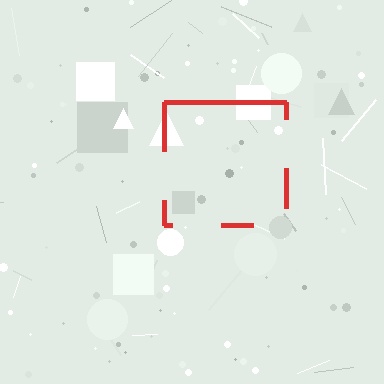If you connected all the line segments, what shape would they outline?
They would outline a square.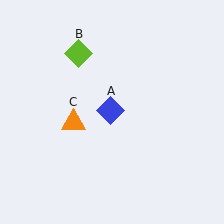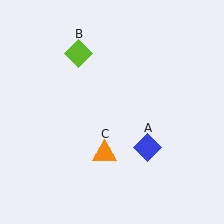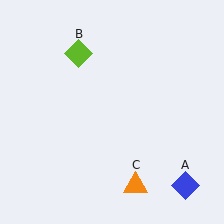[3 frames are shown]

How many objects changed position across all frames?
2 objects changed position: blue diamond (object A), orange triangle (object C).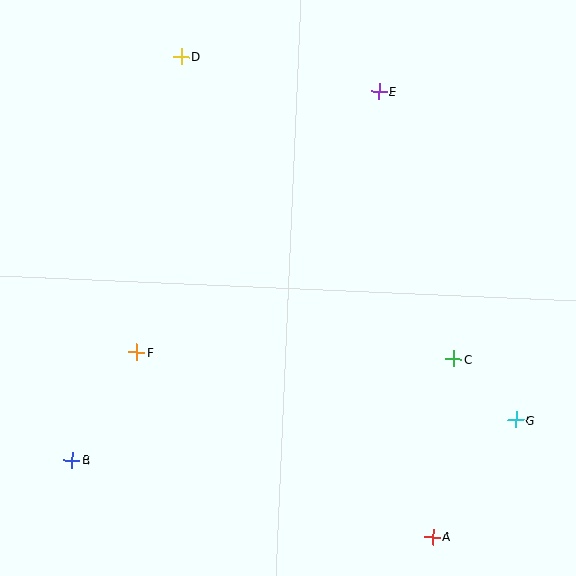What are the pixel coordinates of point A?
Point A is at (433, 537).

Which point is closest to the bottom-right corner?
Point A is closest to the bottom-right corner.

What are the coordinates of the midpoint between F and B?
The midpoint between F and B is at (104, 406).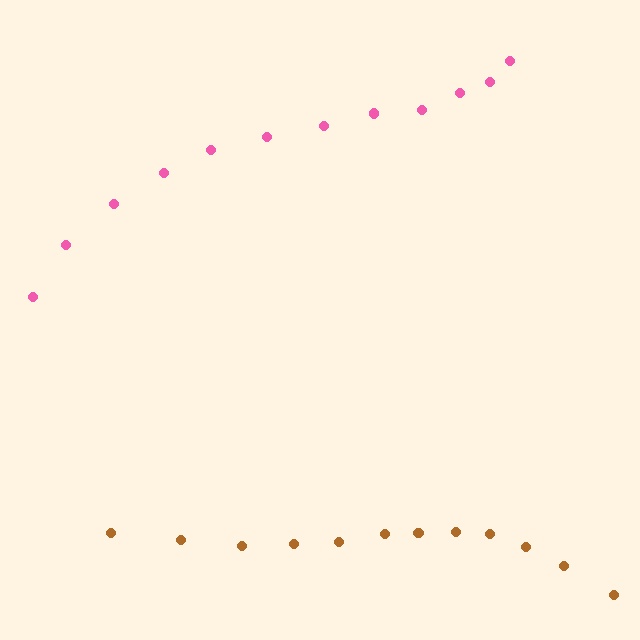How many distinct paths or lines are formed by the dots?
There are 2 distinct paths.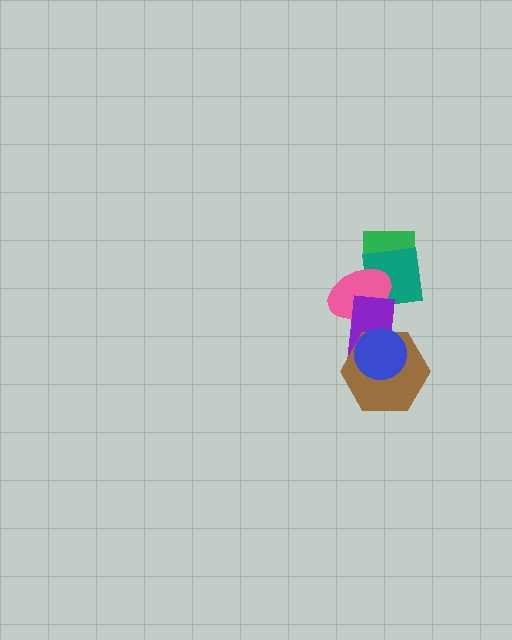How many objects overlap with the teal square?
2 objects overlap with the teal square.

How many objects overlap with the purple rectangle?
3 objects overlap with the purple rectangle.